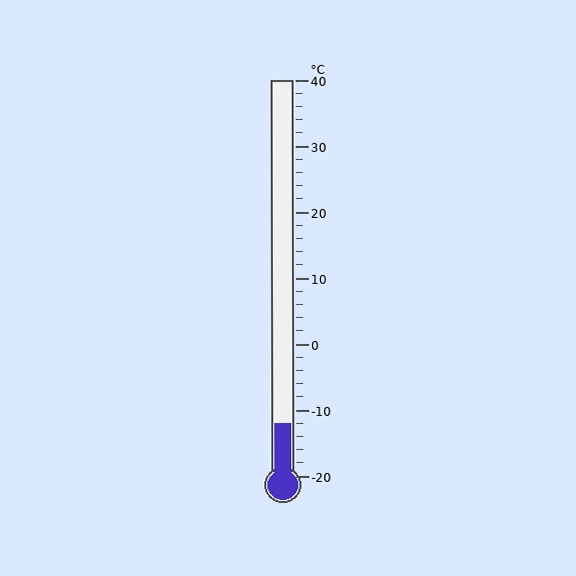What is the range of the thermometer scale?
The thermometer scale ranges from -20°C to 40°C.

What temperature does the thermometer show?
The thermometer shows approximately -12°C.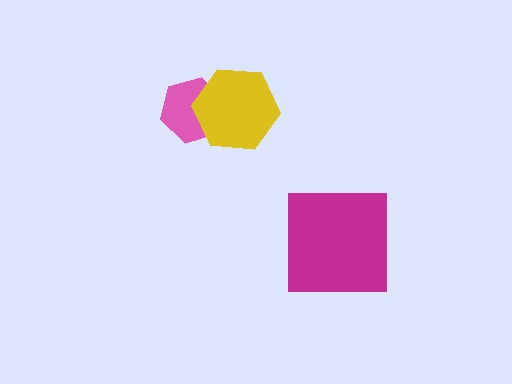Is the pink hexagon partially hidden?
Yes, it is partially covered by another shape.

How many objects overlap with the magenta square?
0 objects overlap with the magenta square.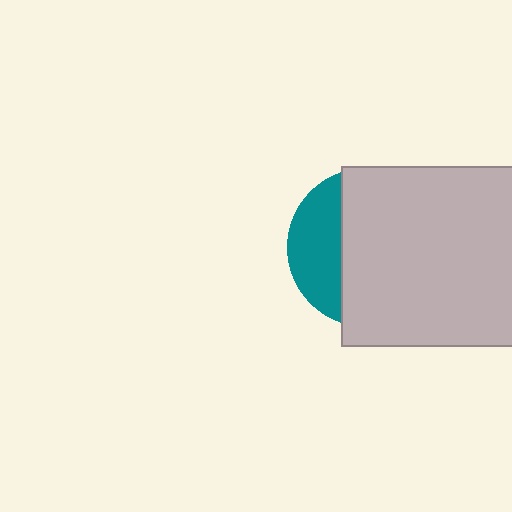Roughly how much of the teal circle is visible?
A small part of it is visible (roughly 30%).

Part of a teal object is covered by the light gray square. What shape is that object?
It is a circle.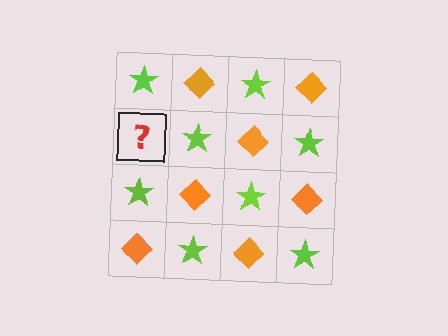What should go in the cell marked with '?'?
The missing cell should contain an orange diamond.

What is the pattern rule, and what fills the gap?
The rule is that it alternates lime star and orange diamond in a checkerboard pattern. The gap should be filled with an orange diamond.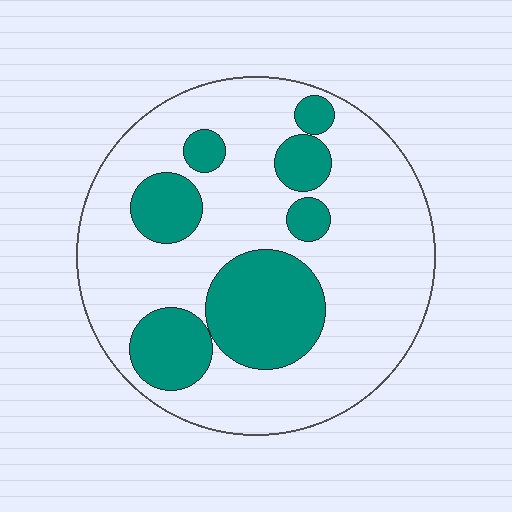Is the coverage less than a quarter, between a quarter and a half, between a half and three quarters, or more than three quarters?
Between a quarter and a half.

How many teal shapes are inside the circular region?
7.